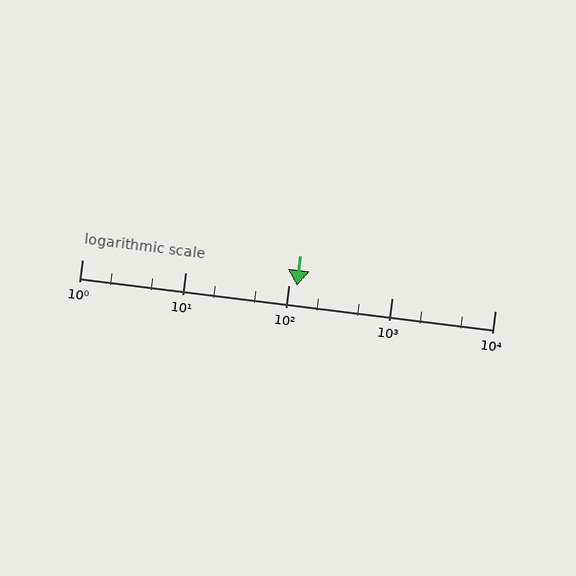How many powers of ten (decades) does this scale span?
The scale spans 4 decades, from 1 to 10000.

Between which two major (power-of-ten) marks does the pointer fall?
The pointer is between 100 and 1000.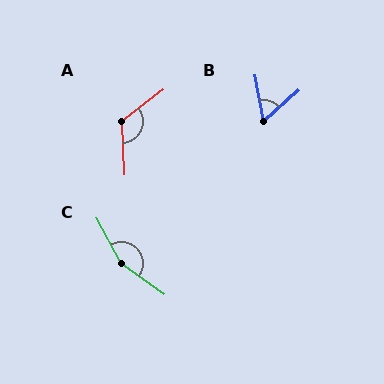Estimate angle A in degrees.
Approximately 125 degrees.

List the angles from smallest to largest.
B (58°), A (125°), C (154°).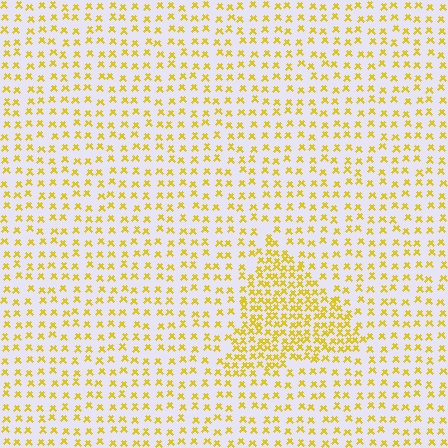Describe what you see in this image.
The image contains small yellow elements arranged at two different densities. A triangle-shaped region is visible where the elements are more densely packed than the surrounding area.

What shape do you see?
I see a triangle.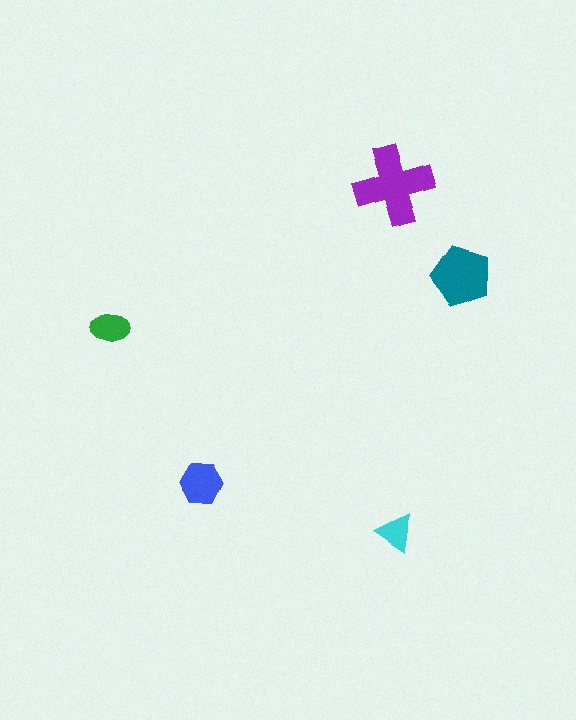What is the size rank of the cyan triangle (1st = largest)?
5th.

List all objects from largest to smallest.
The purple cross, the teal pentagon, the blue hexagon, the green ellipse, the cyan triangle.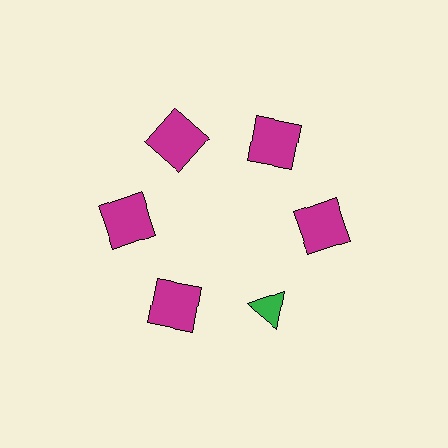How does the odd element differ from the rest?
It differs in both color (green instead of magenta) and shape (triangle instead of square).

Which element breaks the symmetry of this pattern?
The green triangle at roughly the 5 o'clock position breaks the symmetry. All other shapes are magenta squares.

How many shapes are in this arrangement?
There are 6 shapes arranged in a ring pattern.